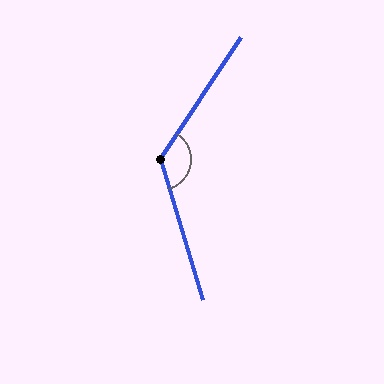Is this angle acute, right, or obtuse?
It is obtuse.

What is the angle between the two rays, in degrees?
Approximately 130 degrees.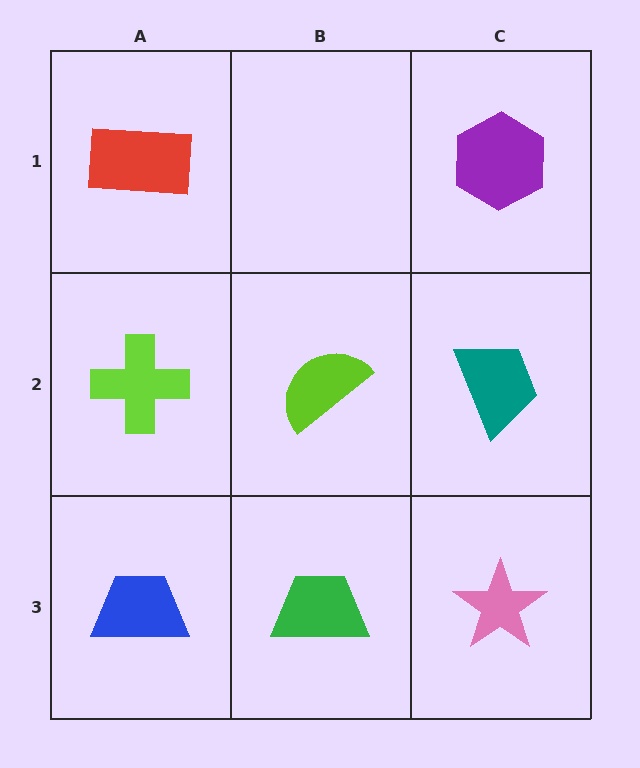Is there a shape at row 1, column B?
No, that cell is empty.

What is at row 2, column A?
A lime cross.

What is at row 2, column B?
A lime semicircle.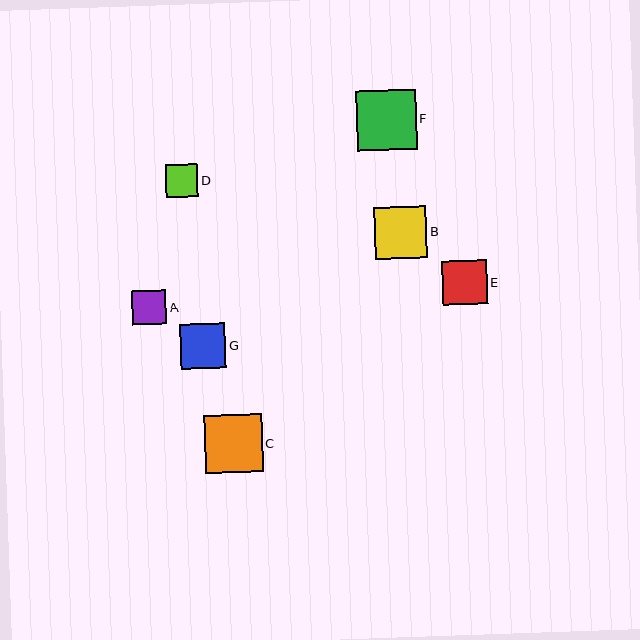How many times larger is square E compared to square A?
Square E is approximately 1.3 times the size of square A.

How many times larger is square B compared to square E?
Square B is approximately 1.2 times the size of square E.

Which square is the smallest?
Square D is the smallest with a size of approximately 33 pixels.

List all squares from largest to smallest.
From largest to smallest: F, C, B, G, E, A, D.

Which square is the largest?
Square F is the largest with a size of approximately 60 pixels.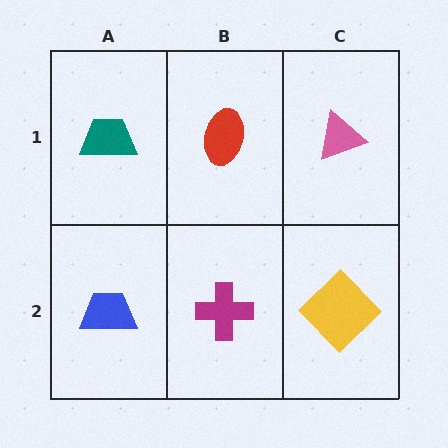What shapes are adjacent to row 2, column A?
A teal trapezoid (row 1, column A), a magenta cross (row 2, column B).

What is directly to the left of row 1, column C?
A red ellipse.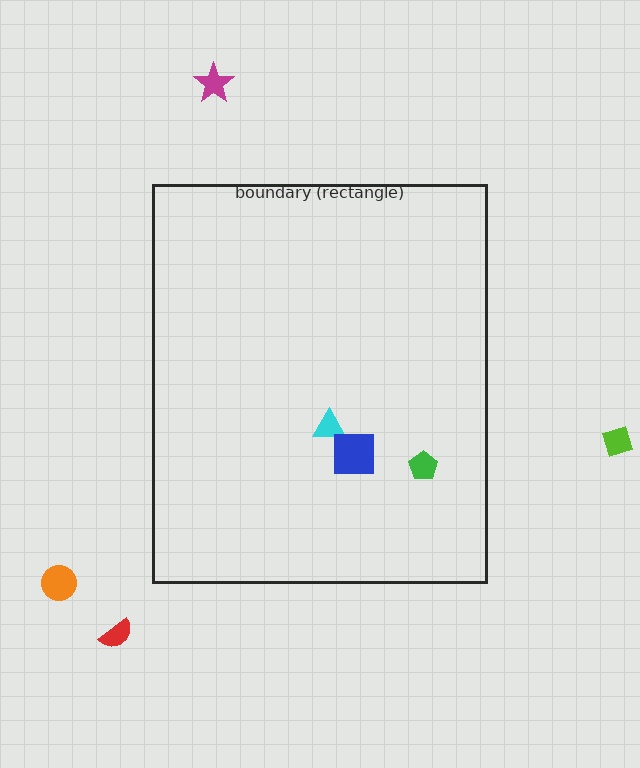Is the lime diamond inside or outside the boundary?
Outside.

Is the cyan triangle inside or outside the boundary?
Inside.